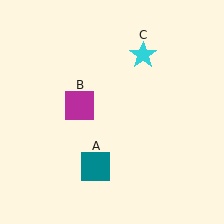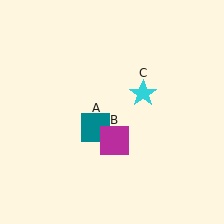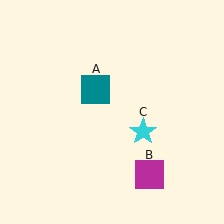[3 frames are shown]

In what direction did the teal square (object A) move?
The teal square (object A) moved up.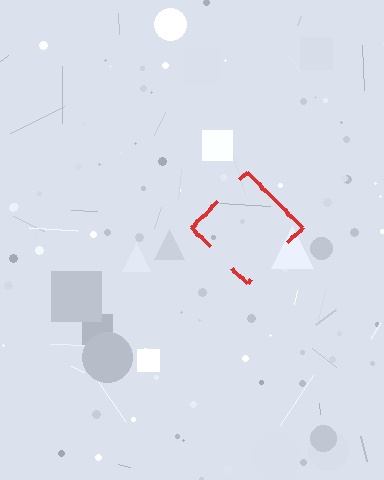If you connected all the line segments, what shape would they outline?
They would outline a diamond.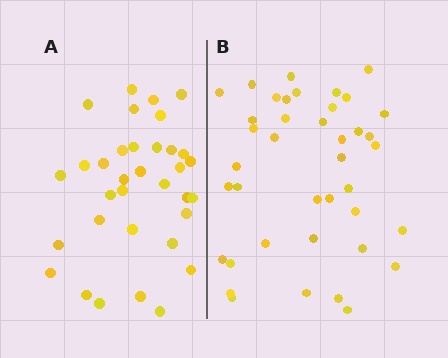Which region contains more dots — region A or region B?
Region B (the right region) has more dots.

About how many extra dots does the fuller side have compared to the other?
Region B has about 6 more dots than region A.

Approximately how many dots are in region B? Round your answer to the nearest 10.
About 40 dots.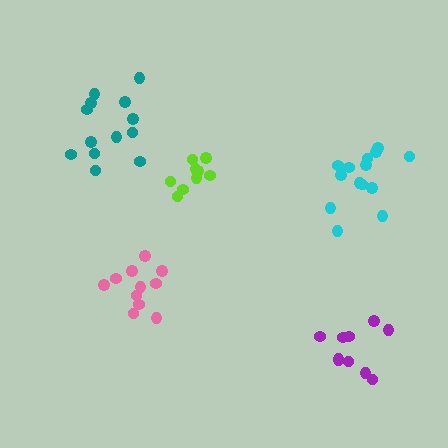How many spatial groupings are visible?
There are 5 spatial groupings.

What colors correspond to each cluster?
The clusters are colored: cyan, purple, lime, teal, pink.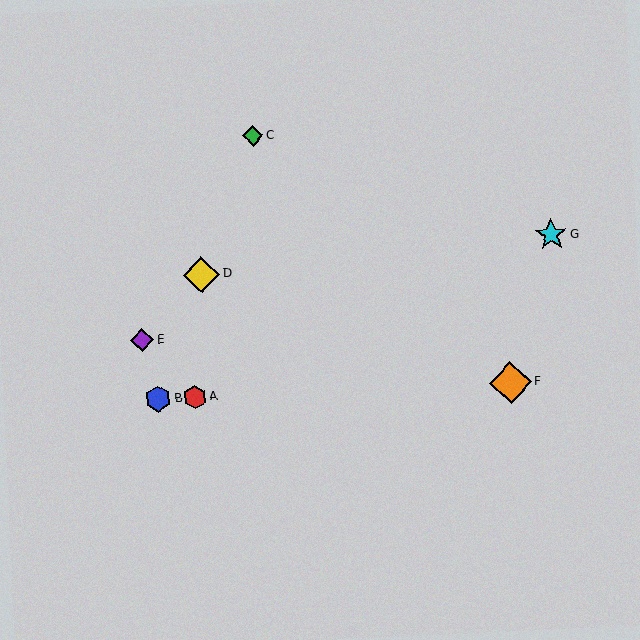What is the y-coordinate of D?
Object D is at y≈275.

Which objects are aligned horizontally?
Objects A, B, F are aligned horizontally.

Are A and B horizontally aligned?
Yes, both are at y≈397.